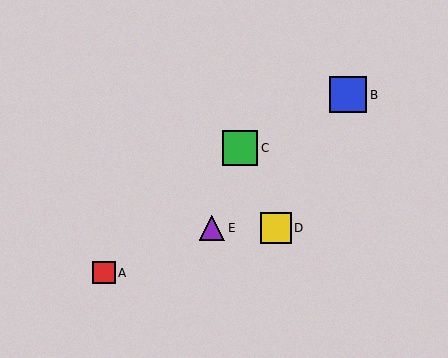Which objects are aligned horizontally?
Objects D, E are aligned horizontally.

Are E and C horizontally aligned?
No, E is at y≈228 and C is at y≈148.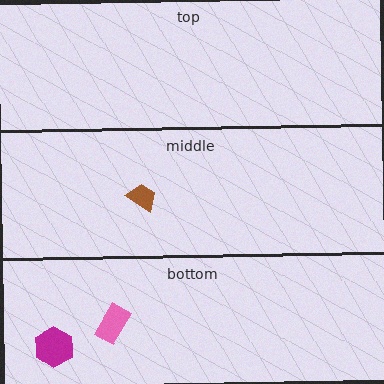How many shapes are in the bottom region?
2.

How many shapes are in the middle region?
1.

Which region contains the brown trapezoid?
The middle region.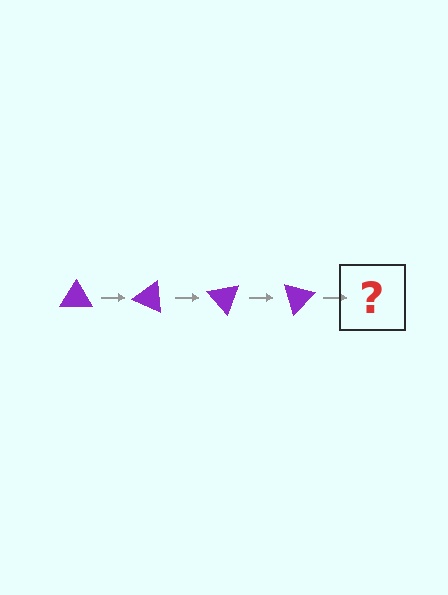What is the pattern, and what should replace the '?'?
The pattern is that the triangle rotates 25 degrees each step. The '?' should be a purple triangle rotated 100 degrees.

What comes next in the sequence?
The next element should be a purple triangle rotated 100 degrees.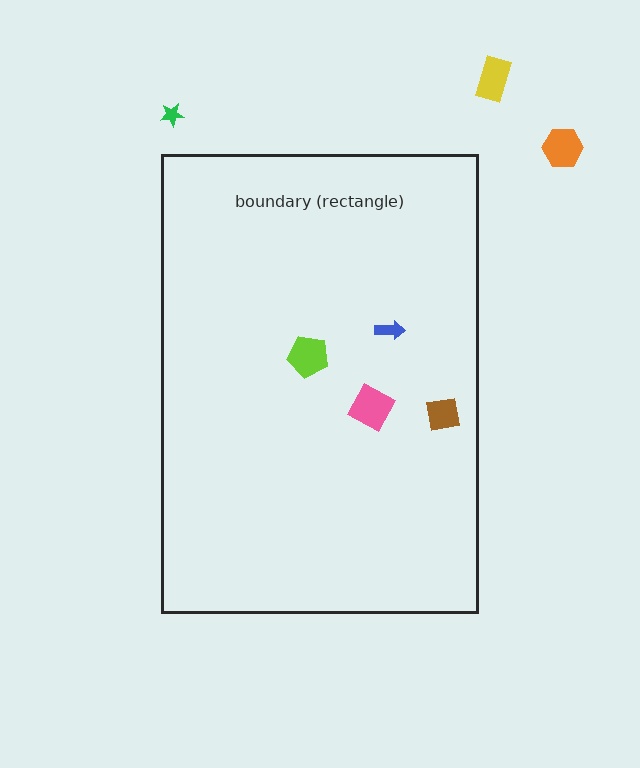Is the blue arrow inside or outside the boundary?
Inside.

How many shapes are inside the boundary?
4 inside, 3 outside.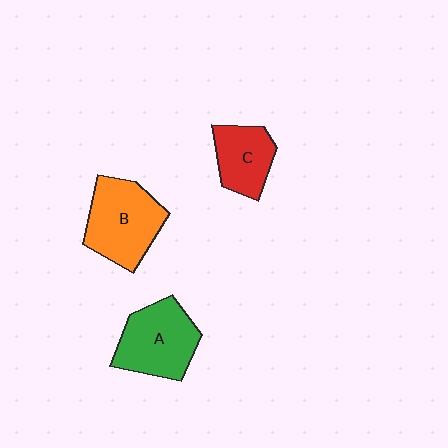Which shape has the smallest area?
Shape C (red).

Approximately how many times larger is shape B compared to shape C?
Approximately 1.5 times.